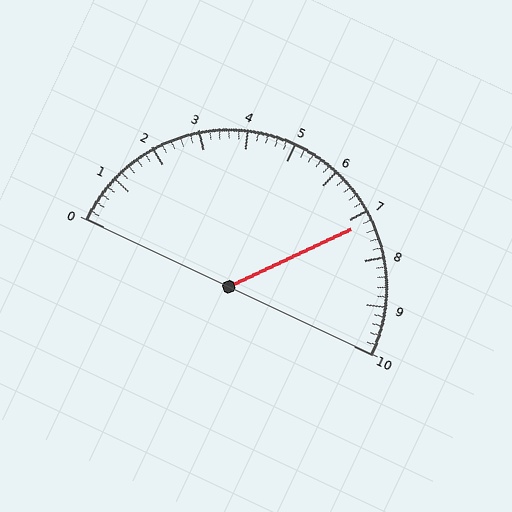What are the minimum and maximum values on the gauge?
The gauge ranges from 0 to 10.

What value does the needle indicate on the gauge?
The needle indicates approximately 7.2.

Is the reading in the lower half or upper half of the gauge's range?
The reading is in the upper half of the range (0 to 10).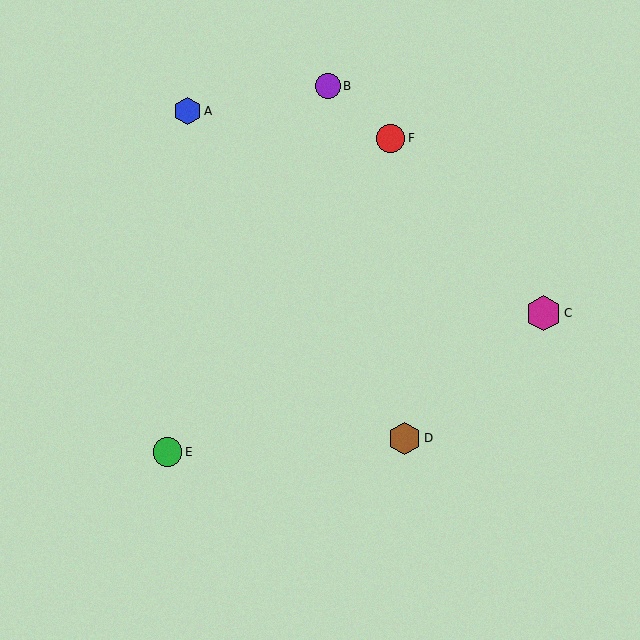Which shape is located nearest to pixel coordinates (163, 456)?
The green circle (labeled E) at (168, 452) is nearest to that location.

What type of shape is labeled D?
Shape D is a brown hexagon.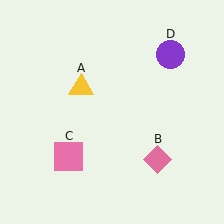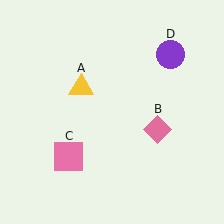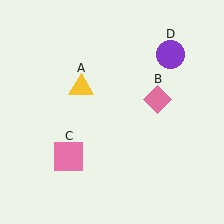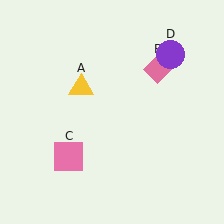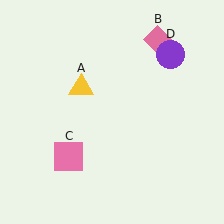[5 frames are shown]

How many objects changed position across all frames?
1 object changed position: pink diamond (object B).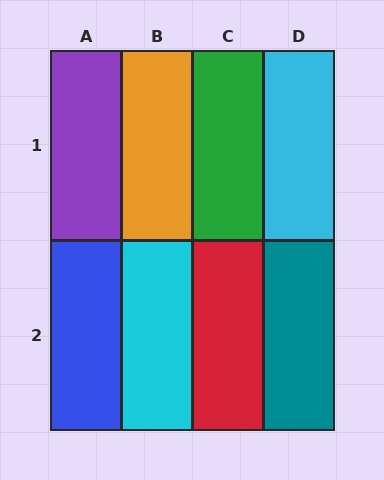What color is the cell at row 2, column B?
Cyan.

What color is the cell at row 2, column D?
Teal.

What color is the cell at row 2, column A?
Blue.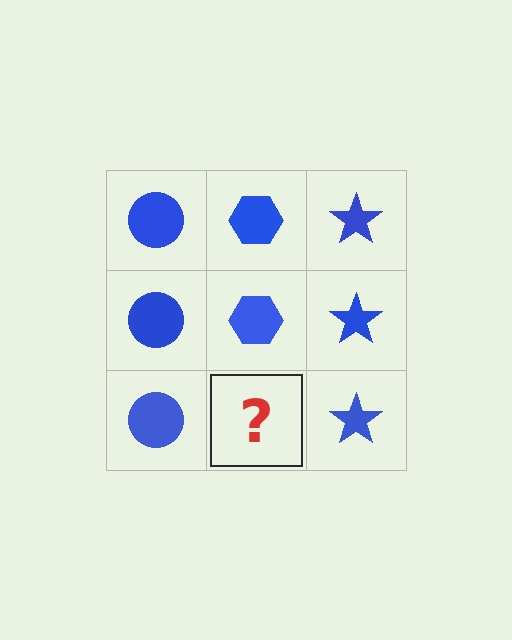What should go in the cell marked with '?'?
The missing cell should contain a blue hexagon.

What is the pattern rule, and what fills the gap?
The rule is that each column has a consistent shape. The gap should be filled with a blue hexagon.